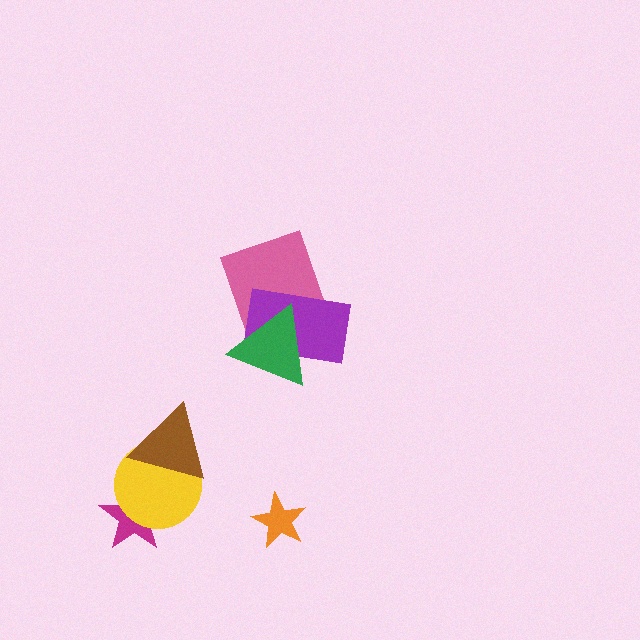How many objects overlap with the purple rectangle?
2 objects overlap with the purple rectangle.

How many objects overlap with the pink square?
2 objects overlap with the pink square.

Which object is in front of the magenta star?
The yellow circle is in front of the magenta star.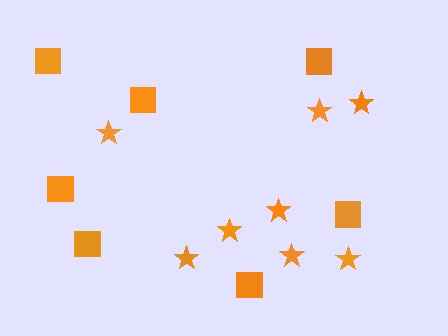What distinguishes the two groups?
There are 2 groups: one group of stars (8) and one group of squares (7).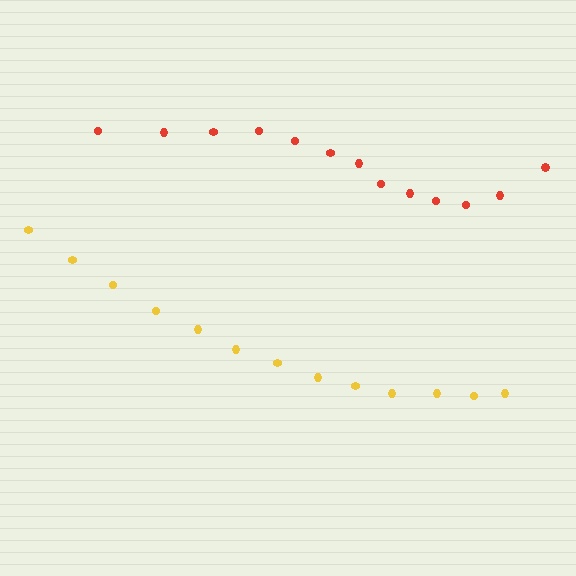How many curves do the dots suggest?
There are 2 distinct paths.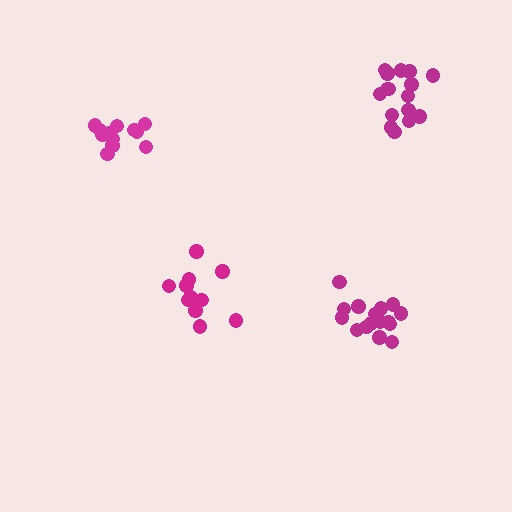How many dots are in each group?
Group 1: 16 dots, Group 2: 12 dots, Group 3: 11 dots, Group 4: 16 dots (55 total).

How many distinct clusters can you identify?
There are 4 distinct clusters.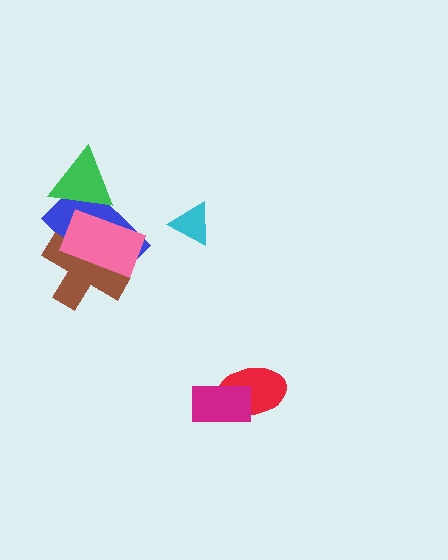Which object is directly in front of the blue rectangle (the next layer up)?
The brown cross is directly in front of the blue rectangle.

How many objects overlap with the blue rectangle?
3 objects overlap with the blue rectangle.